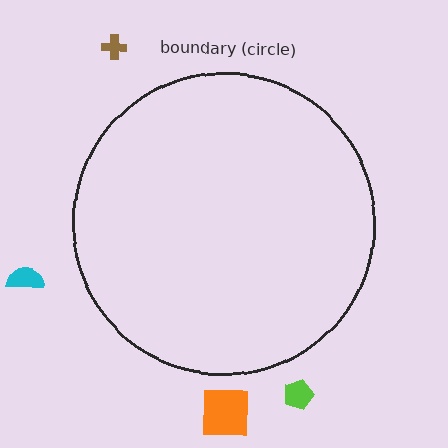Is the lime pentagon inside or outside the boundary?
Outside.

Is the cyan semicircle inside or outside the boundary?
Outside.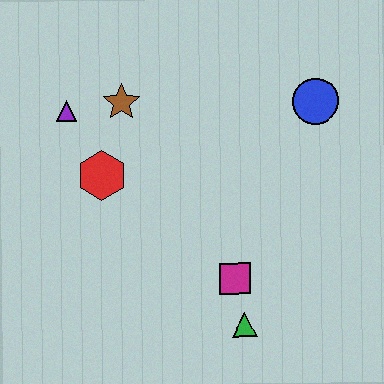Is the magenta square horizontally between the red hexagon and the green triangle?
Yes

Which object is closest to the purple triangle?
The brown star is closest to the purple triangle.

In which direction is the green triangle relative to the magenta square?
The green triangle is below the magenta square.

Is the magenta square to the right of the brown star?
Yes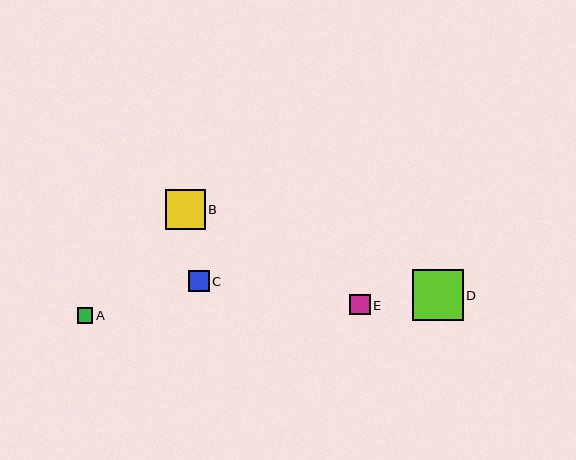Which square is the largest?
Square D is the largest with a size of approximately 51 pixels.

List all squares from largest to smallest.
From largest to smallest: D, B, C, E, A.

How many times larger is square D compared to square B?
Square D is approximately 1.3 times the size of square B.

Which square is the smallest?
Square A is the smallest with a size of approximately 16 pixels.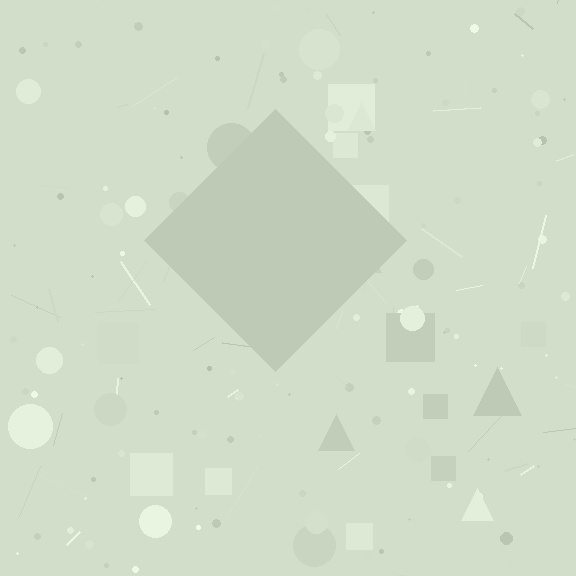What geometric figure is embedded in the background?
A diamond is embedded in the background.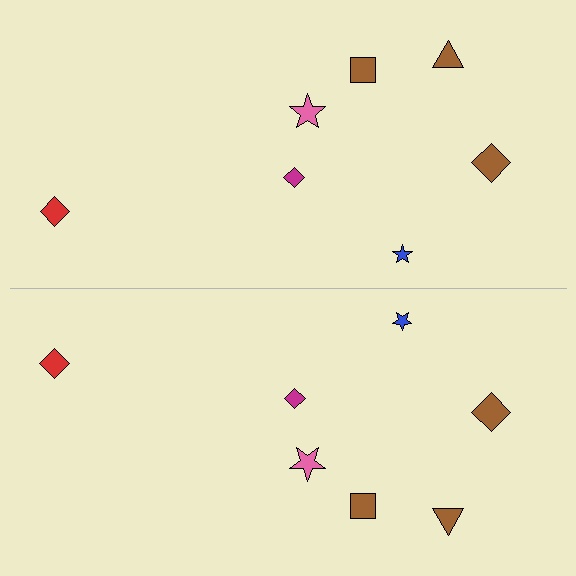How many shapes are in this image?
There are 14 shapes in this image.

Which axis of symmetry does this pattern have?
The pattern has a horizontal axis of symmetry running through the center of the image.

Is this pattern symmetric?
Yes, this pattern has bilateral (reflection) symmetry.